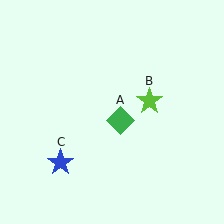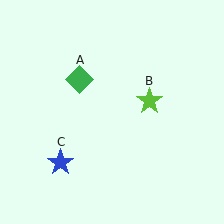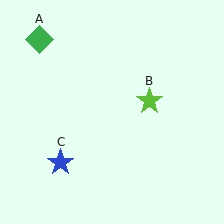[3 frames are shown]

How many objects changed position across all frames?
1 object changed position: green diamond (object A).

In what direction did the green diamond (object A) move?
The green diamond (object A) moved up and to the left.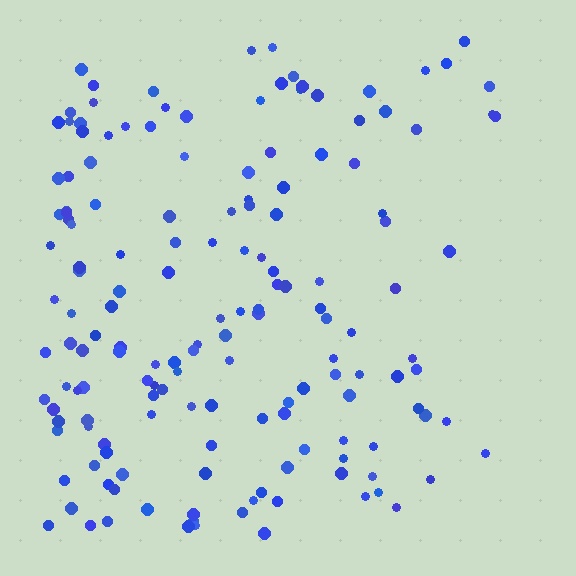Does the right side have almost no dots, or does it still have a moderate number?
Still a moderate number, just noticeably fewer than the left.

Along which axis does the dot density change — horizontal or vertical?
Horizontal.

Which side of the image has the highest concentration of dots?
The left.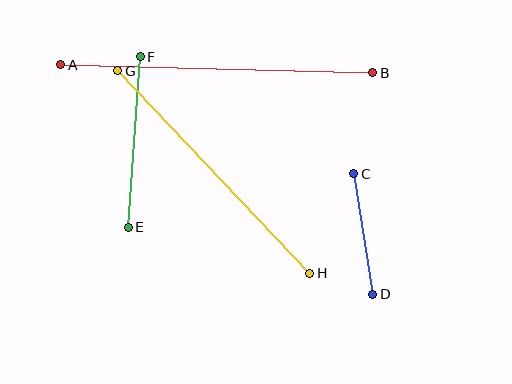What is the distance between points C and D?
The distance is approximately 122 pixels.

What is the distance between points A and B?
The distance is approximately 312 pixels.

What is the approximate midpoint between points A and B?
The midpoint is at approximately (217, 69) pixels.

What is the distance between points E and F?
The distance is approximately 171 pixels.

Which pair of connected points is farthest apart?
Points A and B are farthest apart.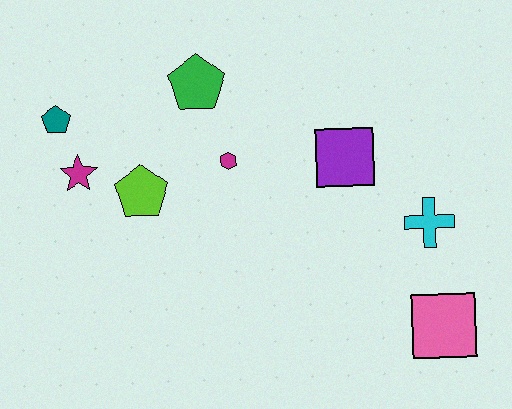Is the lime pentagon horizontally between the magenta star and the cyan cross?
Yes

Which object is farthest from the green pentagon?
The pink square is farthest from the green pentagon.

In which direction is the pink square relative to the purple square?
The pink square is below the purple square.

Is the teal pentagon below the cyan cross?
No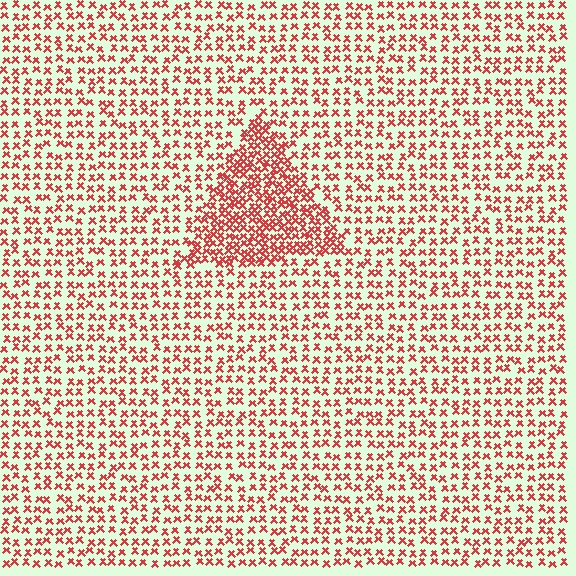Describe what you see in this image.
The image contains small red elements arranged at two different densities. A triangle-shaped region is visible where the elements are more densely packed than the surrounding area.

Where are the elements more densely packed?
The elements are more densely packed inside the triangle boundary.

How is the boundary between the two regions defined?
The boundary is defined by a change in element density (approximately 2.0x ratio). All elements are the same color, size, and shape.